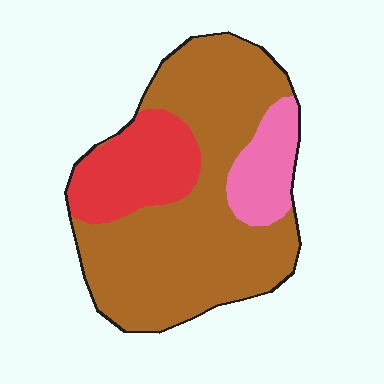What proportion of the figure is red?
Red takes up about one fifth (1/5) of the figure.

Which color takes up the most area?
Brown, at roughly 65%.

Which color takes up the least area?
Pink, at roughly 15%.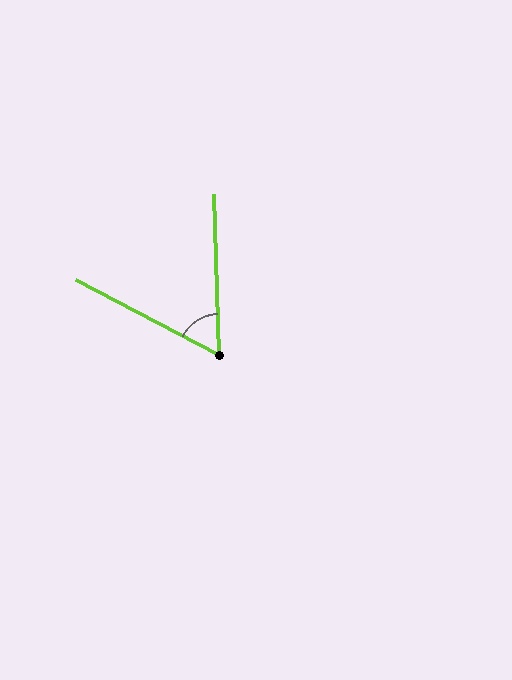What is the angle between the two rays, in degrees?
Approximately 61 degrees.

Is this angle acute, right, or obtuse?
It is acute.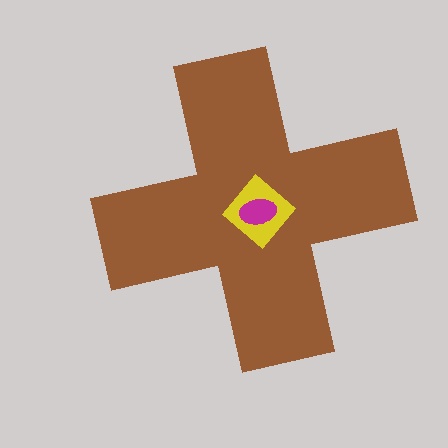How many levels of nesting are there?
3.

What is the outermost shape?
The brown cross.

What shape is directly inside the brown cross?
The yellow diamond.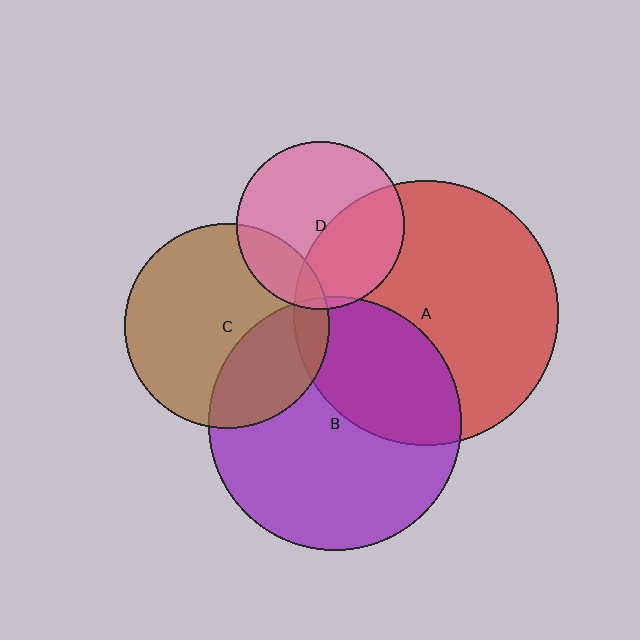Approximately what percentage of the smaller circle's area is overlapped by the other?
Approximately 5%.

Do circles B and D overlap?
Yes.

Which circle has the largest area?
Circle A (red).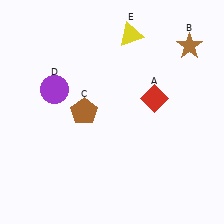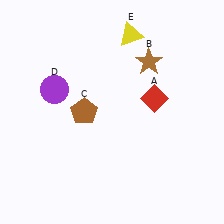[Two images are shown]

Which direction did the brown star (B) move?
The brown star (B) moved left.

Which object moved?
The brown star (B) moved left.